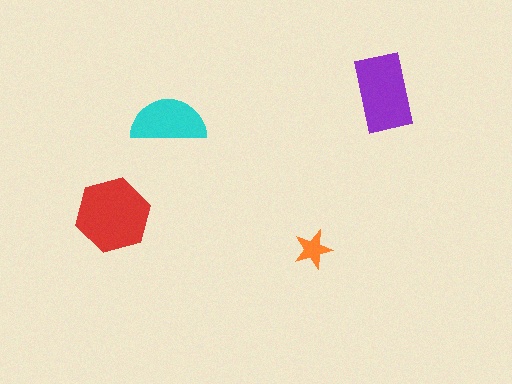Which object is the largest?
The red hexagon.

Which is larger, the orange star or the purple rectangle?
The purple rectangle.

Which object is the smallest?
The orange star.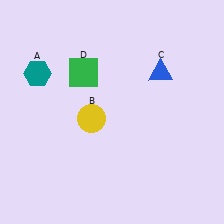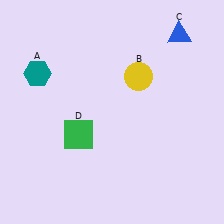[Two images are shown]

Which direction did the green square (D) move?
The green square (D) moved down.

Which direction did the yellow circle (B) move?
The yellow circle (B) moved right.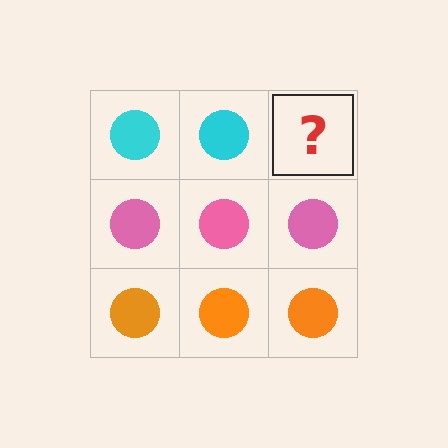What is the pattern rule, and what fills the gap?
The rule is that each row has a consistent color. The gap should be filled with a cyan circle.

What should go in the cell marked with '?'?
The missing cell should contain a cyan circle.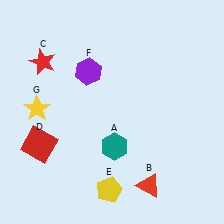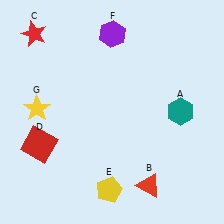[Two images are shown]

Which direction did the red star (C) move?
The red star (C) moved up.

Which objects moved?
The objects that moved are: the teal hexagon (A), the red star (C), the purple hexagon (F).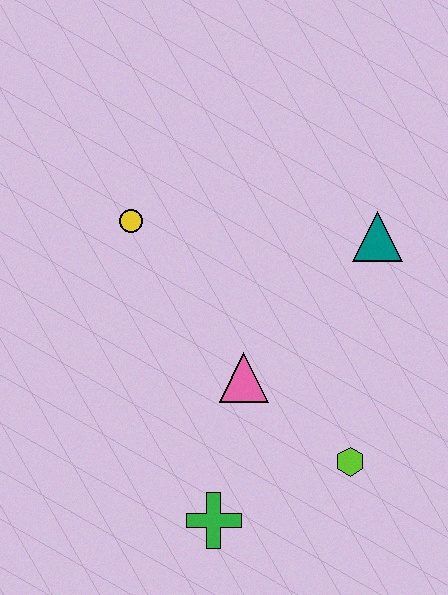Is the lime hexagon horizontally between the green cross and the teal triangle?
Yes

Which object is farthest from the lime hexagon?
The yellow circle is farthest from the lime hexagon.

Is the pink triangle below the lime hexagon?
No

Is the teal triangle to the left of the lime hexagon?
No